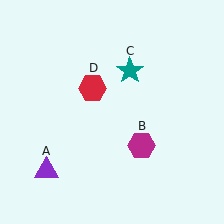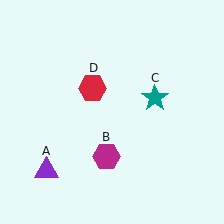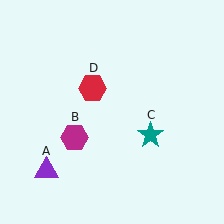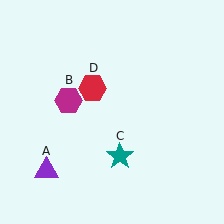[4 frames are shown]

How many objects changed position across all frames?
2 objects changed position: magenta hexagon (object B), teal star (object C).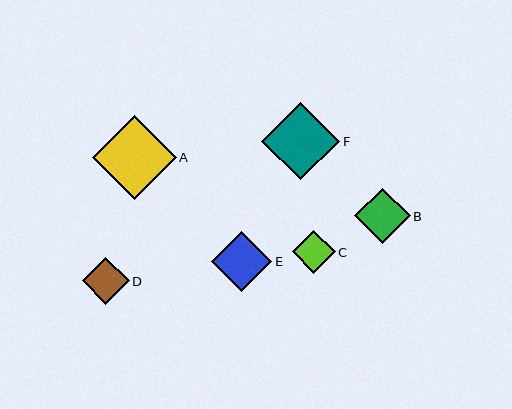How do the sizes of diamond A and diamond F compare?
Diamond A and diamond F are approximately the same size.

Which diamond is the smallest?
Diamond C is the smallest with a size of approximately 43 pixels.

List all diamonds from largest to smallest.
From largest to smallest: A, F, E, B, D, C.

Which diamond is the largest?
Diamond A is the largest with a size of approximately 84 pixels.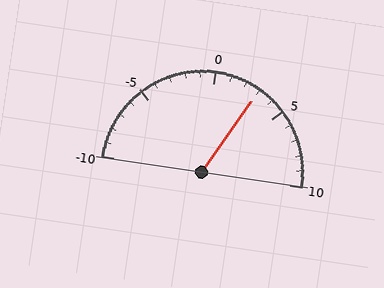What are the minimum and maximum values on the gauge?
The gauge ranges from -10 to 10.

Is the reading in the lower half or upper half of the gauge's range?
The reading is in the upper half of the range (-10 to 10).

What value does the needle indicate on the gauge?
The needle indicates approximately 3.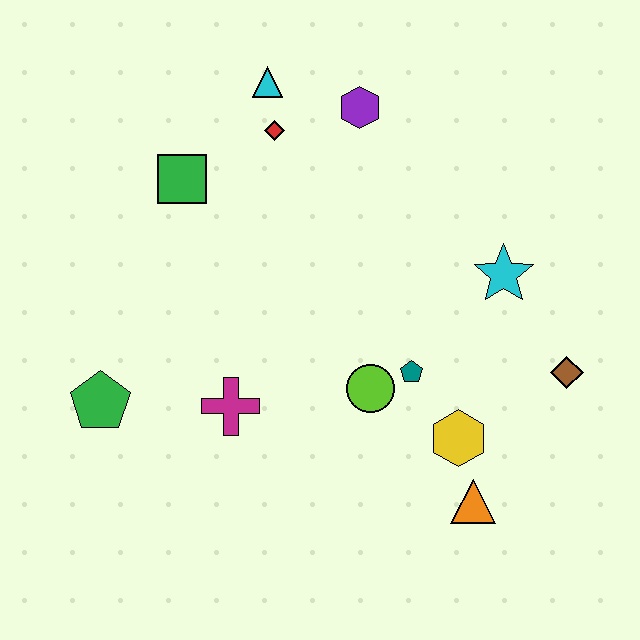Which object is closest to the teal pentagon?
The lime circle is closest to the teal pentagon.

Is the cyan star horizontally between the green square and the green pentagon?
No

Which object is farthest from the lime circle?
The cyan triangle is farthest from the lime circle.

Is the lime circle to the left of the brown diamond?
Yes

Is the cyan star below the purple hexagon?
Yes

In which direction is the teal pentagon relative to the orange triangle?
The teal pentagon is above the orange triangle.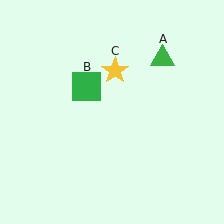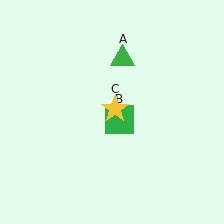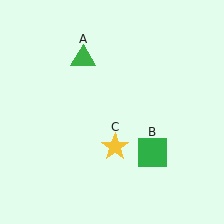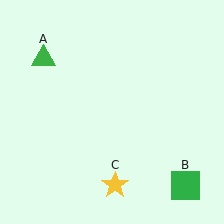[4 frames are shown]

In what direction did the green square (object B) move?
The green square (object B) moved down and to the right.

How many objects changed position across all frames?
3 objects changed position: green triangle (object A), green square (object B), yellow star (object C).